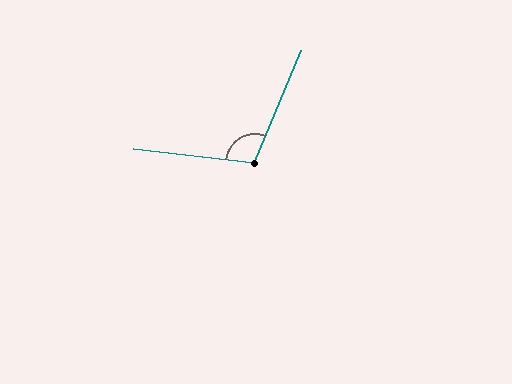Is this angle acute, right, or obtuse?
It is obtuse.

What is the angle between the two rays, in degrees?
Approximately 106 degrees.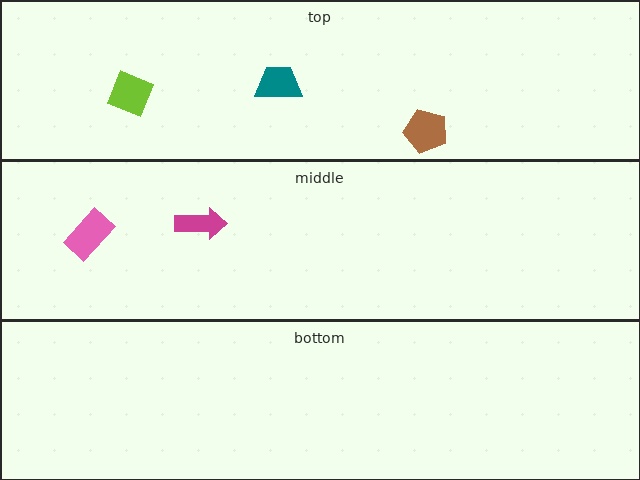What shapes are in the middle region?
The magenta arrow, the pink rectangle.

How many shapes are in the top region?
3.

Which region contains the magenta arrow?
The middle region.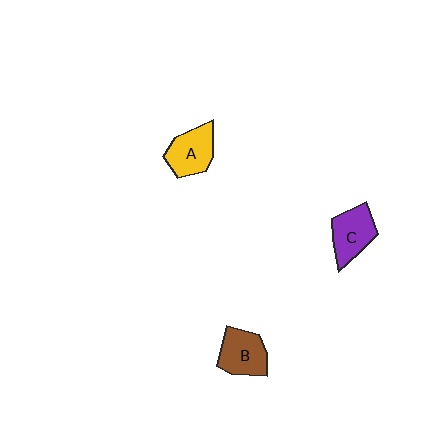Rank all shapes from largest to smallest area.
From largest to smallest: B (brown), C (purple), A (yellow).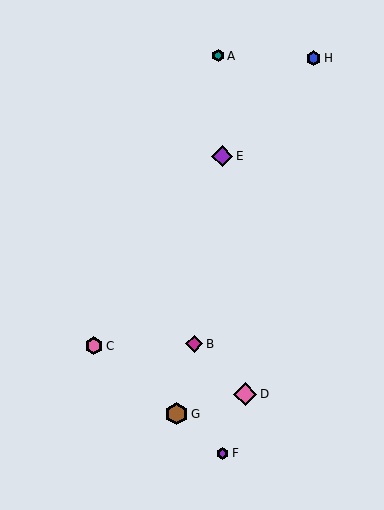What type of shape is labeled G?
Shape G is a brown hexagon.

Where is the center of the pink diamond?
The center of the pink diamond is at (245, 394).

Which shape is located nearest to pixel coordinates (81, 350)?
The pink hexagon (labeled C) at (94, 346) is nearest to that location.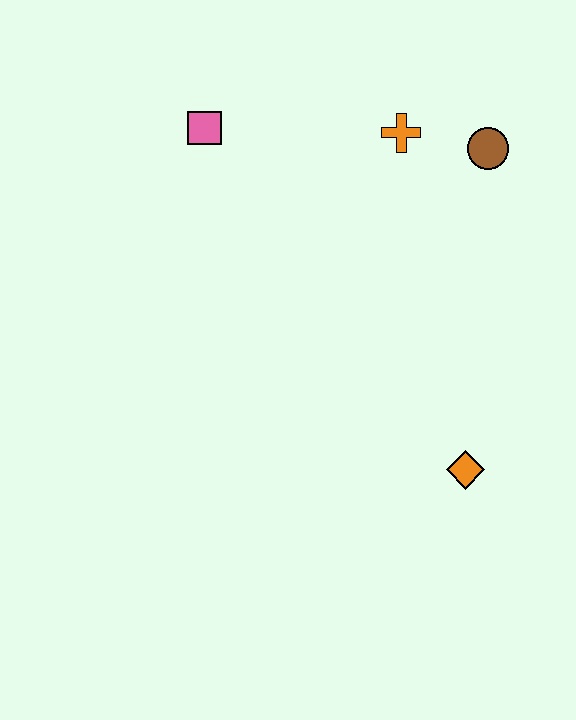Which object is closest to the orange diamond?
The brown circle is closest to the orange diamond.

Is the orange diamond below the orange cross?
Yes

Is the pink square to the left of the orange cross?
Yes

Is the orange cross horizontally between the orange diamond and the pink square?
Yes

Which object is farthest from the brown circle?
The orange diamond is farthest from the brown circle.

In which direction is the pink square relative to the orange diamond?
The pink square is above the orange diamond.